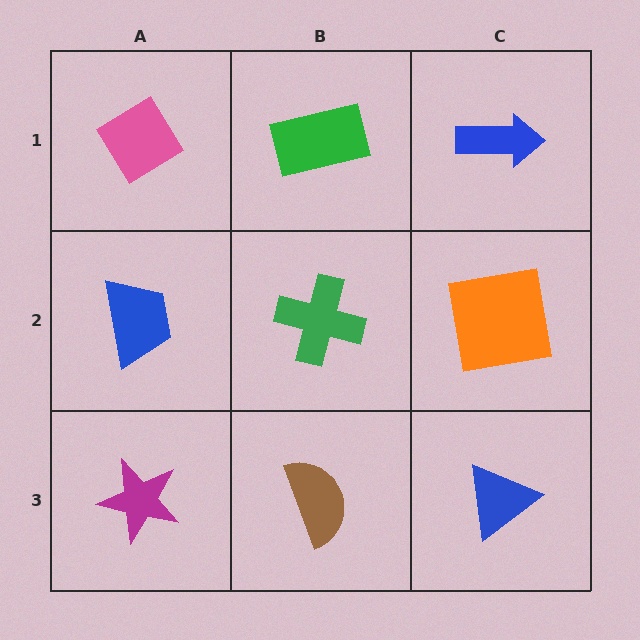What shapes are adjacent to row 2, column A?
A pink diamond (row 1, column A), a magenta star (row 3, column A), a green cross (row 2, column B).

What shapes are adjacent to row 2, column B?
A green rectangle (row 1, column B), a brown semicircle (row 3, column B), a blue trapezoid (row 2, column A), an orange square (row 2, column C).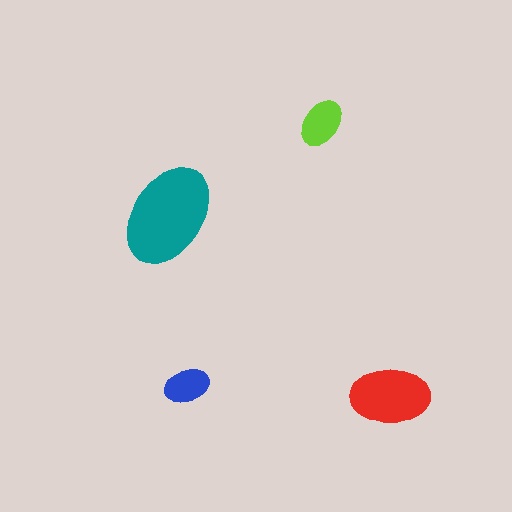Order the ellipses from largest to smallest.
the teal one, the red one, the lime one, the blue one.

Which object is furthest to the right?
The red ellipse is rightmost.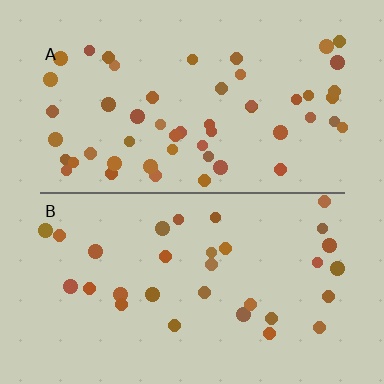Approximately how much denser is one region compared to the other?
Approximately 1.7× — region A over region B.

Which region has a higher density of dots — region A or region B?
A (the top).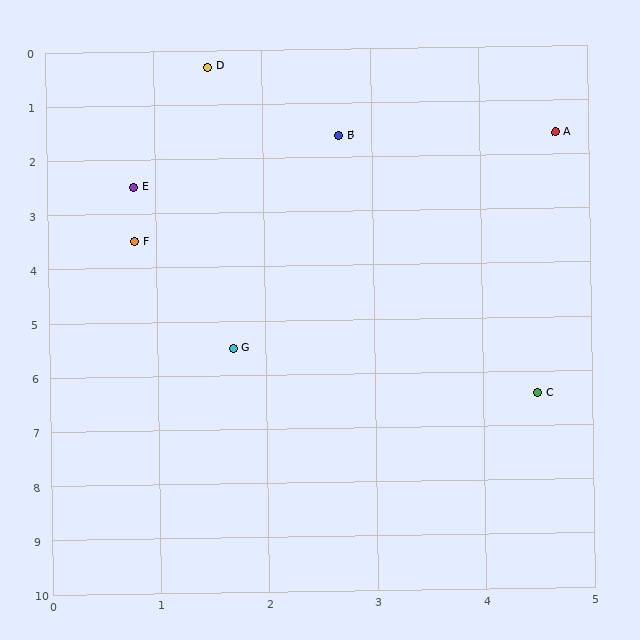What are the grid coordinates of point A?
Point A is at approximately (4.7, 1.6).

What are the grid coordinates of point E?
Point E is at approximately (0.8, 2.5).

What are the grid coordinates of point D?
Point D is at approximately (1.5, 0.3).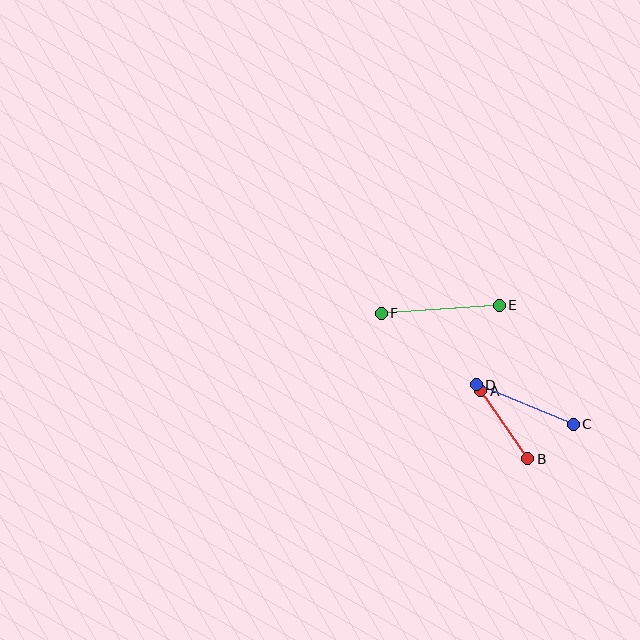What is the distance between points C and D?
The distance is approximately 105 pixels.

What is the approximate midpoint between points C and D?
The midpoint is at approximately (525, 405) pixels.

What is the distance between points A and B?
The distance is approximately 83 pixels.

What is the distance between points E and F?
The distance is approximately 119 pixels.